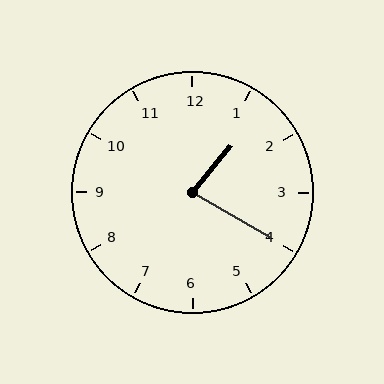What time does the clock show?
1:20.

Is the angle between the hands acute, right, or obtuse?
It is acute.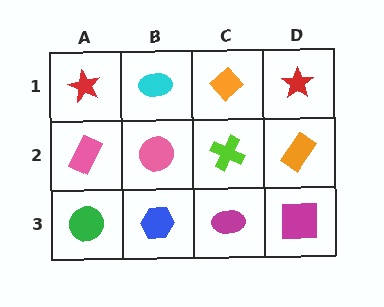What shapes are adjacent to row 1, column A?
A pink rectangle (row 2, column A), a cyan ellipse (row 1, column B).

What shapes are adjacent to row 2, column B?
A cyan ellipse (row 1, column B), a blue hexagon (row 3, column B), a pink rectangle (row 2, column A), a lime cross (row 2, column C).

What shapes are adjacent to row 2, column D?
A red star (row 1, column D), a magenta square (row 3, column D), a lime cross (row 2, column C).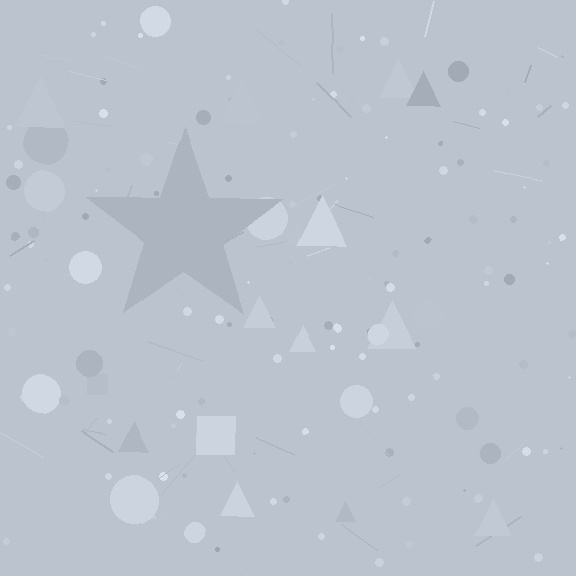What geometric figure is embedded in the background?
A star is embedded in the background.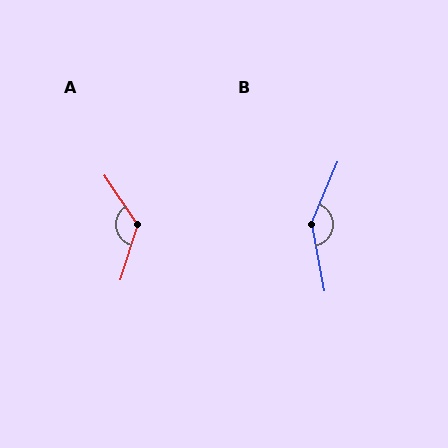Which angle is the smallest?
A, at approximately 129 degrees.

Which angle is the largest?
B, at approximately 147 degrees.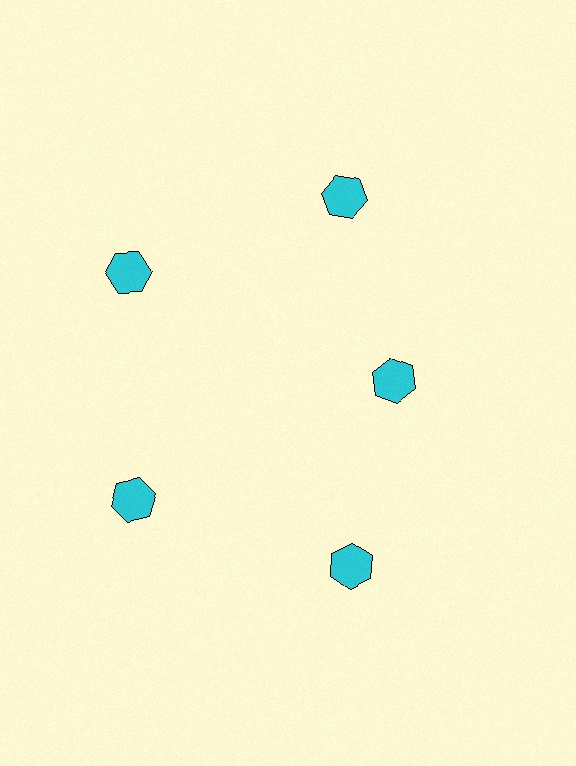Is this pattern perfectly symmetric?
No. The 5 cyan hexagons are arranged in a ring, but one element near the 3 o'clock position is pulled inward toward the center, breaking the 5-fold rotational symmetry.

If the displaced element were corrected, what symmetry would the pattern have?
It would have 5-fold rotational symmetry — the pattern would map onto itself every 72 degrees.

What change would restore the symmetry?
The symmetry would be restored by moving it outward, back onto the ring so that all 5 hexagons sit at equal angles and equal distance from the center.